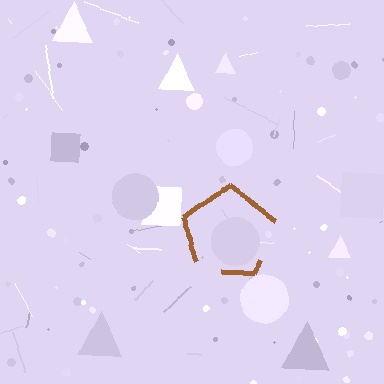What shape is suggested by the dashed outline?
The dashed outline suggests a pentagon.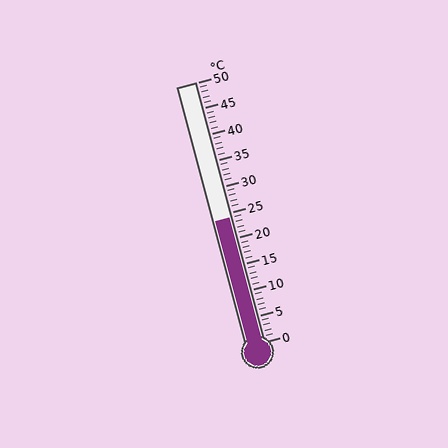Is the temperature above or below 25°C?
The temperature is below 25°C.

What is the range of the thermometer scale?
The thermometer scale ranges from 0°C to 50°C.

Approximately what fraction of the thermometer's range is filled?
The thermometer is filled to approximately 50% of its range.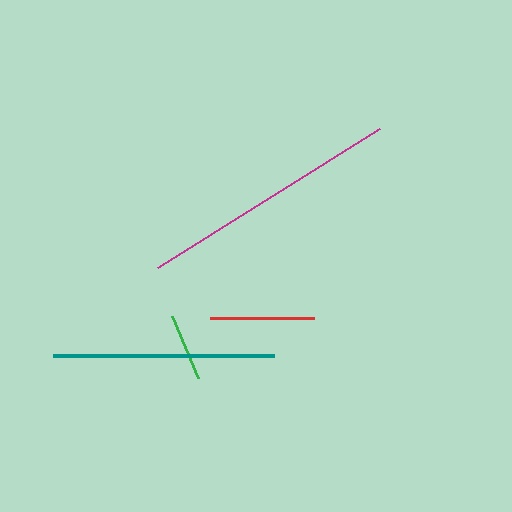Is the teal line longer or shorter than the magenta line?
The magenta line is longer than the teal line.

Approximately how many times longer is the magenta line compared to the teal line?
The magenta line is approximately 1.2 times the length of the teal line.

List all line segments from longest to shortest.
From longest to shortest: magenta, teal, red, green.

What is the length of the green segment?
The green segment is approximately 67 pixels long.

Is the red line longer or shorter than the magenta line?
The magenta line is longer than the red line.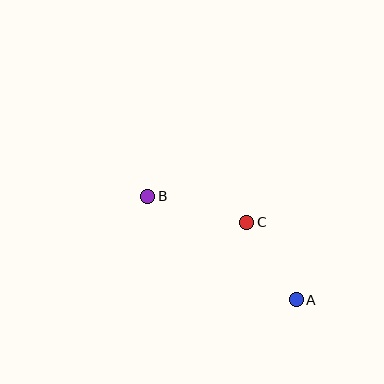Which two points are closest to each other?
Points A and C are closest to each other.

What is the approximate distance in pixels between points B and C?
The distance between B and C is approximately 102 pixels.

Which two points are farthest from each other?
Points A and B are farthest from each other.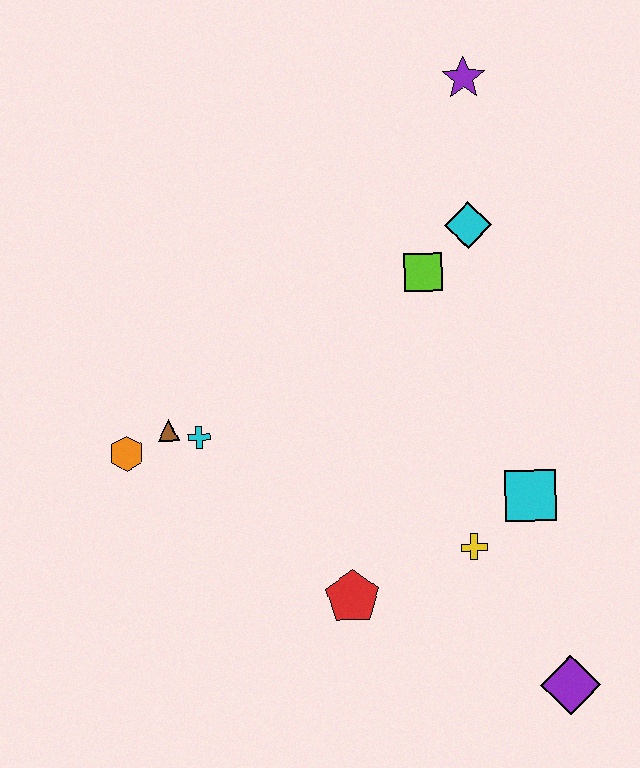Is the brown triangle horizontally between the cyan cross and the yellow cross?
No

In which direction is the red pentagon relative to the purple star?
The red pentagon is below the purple star.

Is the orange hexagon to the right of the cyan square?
No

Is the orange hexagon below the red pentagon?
No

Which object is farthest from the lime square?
The purple diamond is farthest from the lime square.